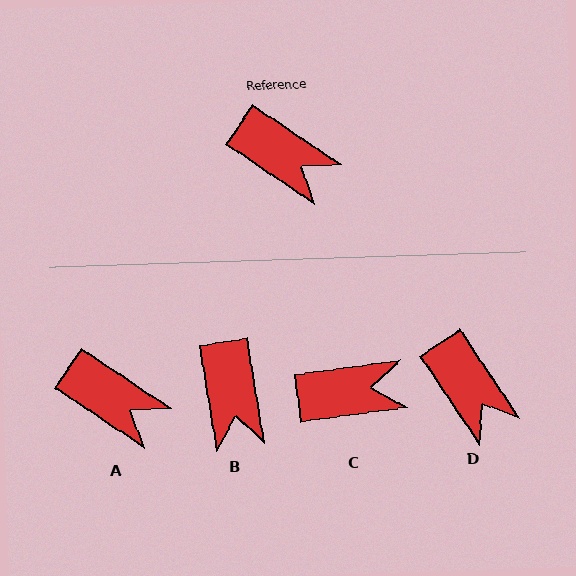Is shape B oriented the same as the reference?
No, it is off by about 46 degrees.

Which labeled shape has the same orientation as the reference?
A.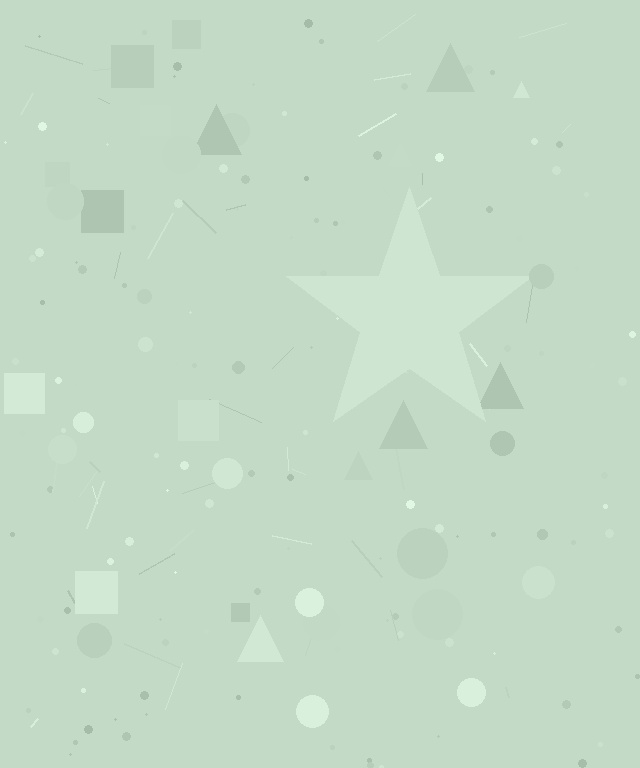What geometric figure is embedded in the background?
A star is embedded in the background.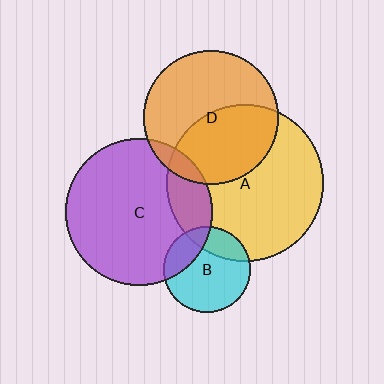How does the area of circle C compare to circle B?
Approximately 2.9 times.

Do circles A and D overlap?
Yes.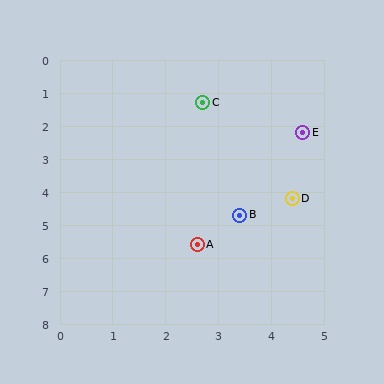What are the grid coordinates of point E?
Point E is at approximately (4.6, 2.2).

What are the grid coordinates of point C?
Point C is at approximately (2.7, 1.3).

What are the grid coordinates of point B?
Point B is at approximately (3.4, 4.7).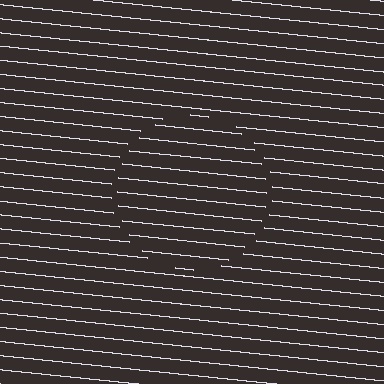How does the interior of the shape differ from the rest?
The interior of the shape contains the same grating, shifted by half a period — the contour is defined by the phase discontinuity where line-ends from the inner and outer gratings abut.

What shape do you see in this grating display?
An illusory circle. The interior of the shape contains the same grating, shifted by half a period — the contour is defined by the phase discontinuity where line-ends from the inner and outer gratings abut.